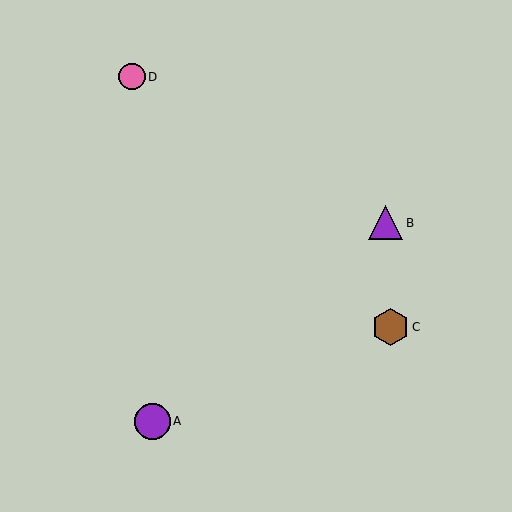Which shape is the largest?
The brown hexagon (labeled C) is the largest.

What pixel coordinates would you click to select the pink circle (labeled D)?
Click at (132, 77) to select the pink circle D.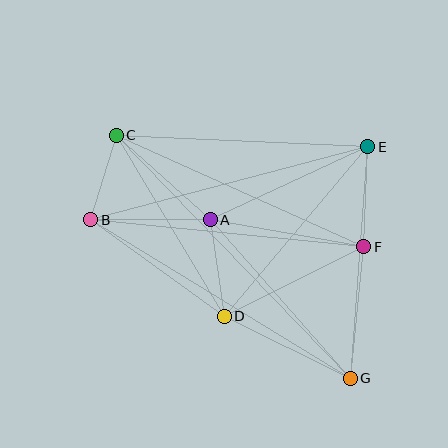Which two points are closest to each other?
Points B and C are closest to each other.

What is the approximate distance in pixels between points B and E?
The distance between B and E is approximately 287 pixels.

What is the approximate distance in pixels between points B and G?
The distance between B and G is approximately 304 pixels.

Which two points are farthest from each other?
Points C and G are farthest from each other.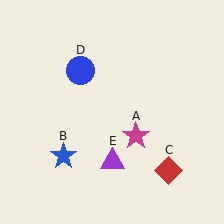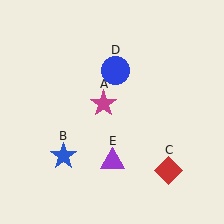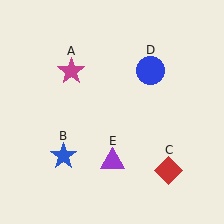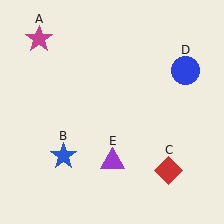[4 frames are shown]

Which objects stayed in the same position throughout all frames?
Blue star (object B) and red diamond (object C) and purple triangle (object E) remained stationary.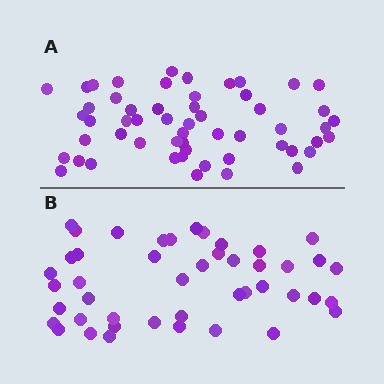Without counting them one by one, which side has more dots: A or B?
Region A (the top region) has more dots.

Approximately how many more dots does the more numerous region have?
Region A has roughly 10 or so more dots than region B.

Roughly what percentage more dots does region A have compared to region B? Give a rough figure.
About 20% more.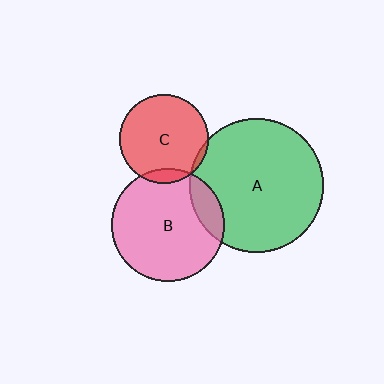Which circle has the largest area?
Circle A (green).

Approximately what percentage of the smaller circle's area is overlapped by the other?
Approximately 15%.